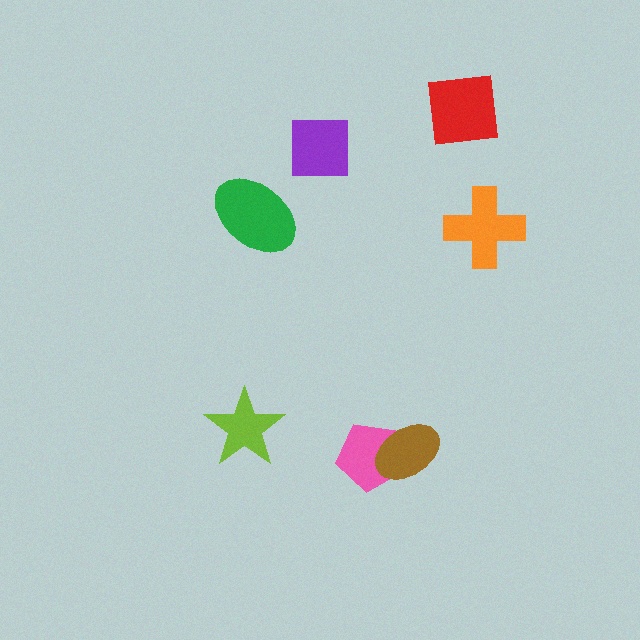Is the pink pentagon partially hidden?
Yes, it is partially covered by another shape.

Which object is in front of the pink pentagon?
The brown ellipse is in front of the pink pentagon.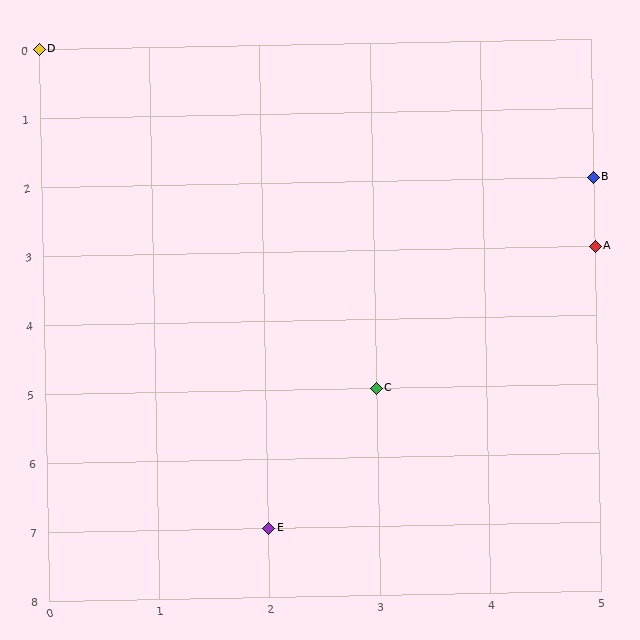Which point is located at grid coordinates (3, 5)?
Point C is at (3, 5).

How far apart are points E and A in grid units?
Points E and A are 3 columns and 4 rows apart (about 5.0 grid units diagonally).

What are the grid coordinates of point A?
Point A is at grid coordinates (5, 3).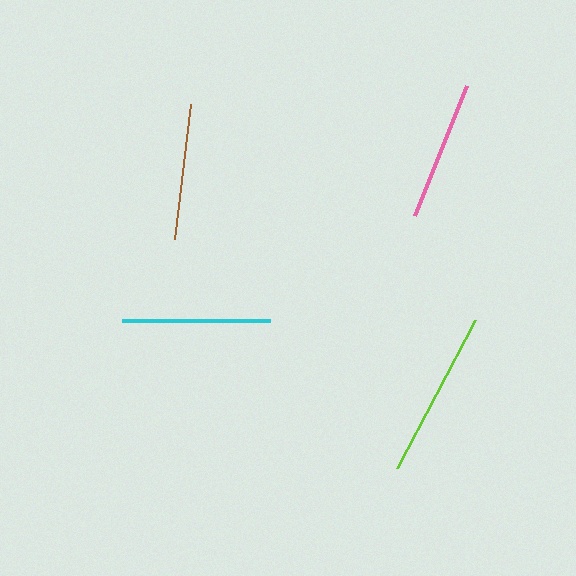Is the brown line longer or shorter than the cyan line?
The cyan line is longer than the brown line.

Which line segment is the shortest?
The brown line is the shortest at approximately 136 pixels.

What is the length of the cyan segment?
The cyan segment is approximately 147 pixels long.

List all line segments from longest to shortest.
From longest to shortest: lime, cyan, pink, brown.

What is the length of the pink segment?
The pink segment is approximately 140 pixels long.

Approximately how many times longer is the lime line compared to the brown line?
The lime line is approximately 1.2 times the length of the brown line.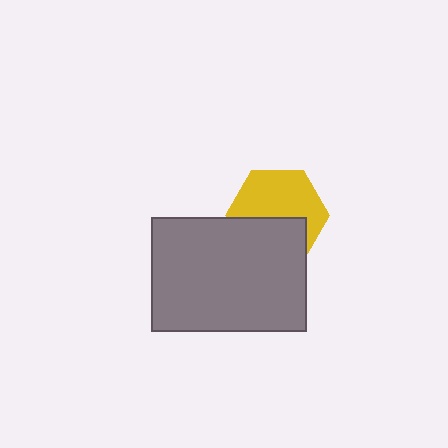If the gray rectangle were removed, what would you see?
You would see the complete yellow hexagon.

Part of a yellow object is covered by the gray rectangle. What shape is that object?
It is a hexagon.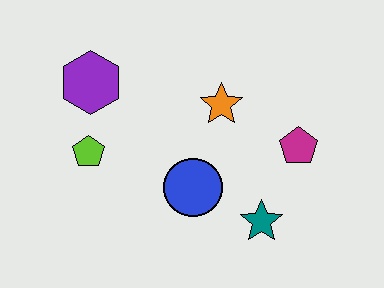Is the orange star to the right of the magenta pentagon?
No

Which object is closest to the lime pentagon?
The purple hexagon is closest to the lime pentagon.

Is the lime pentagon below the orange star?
Yes